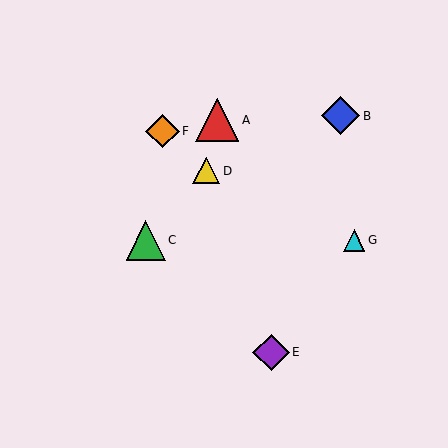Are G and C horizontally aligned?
Yes, both are at y≈240.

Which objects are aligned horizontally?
Objects C, G are aligned horizontally.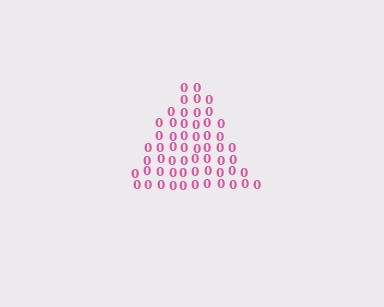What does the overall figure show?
The overall figure shows a triangle.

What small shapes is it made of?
It is made of small digit 0's.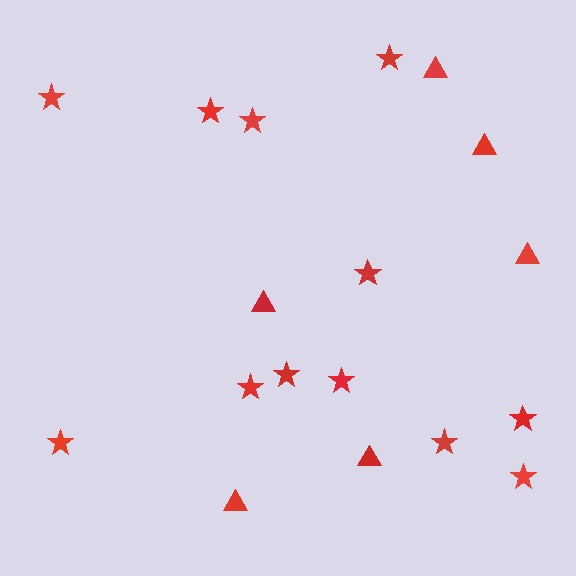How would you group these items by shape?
There are 2 groups: one group of triangles (6) and one group of stars (12).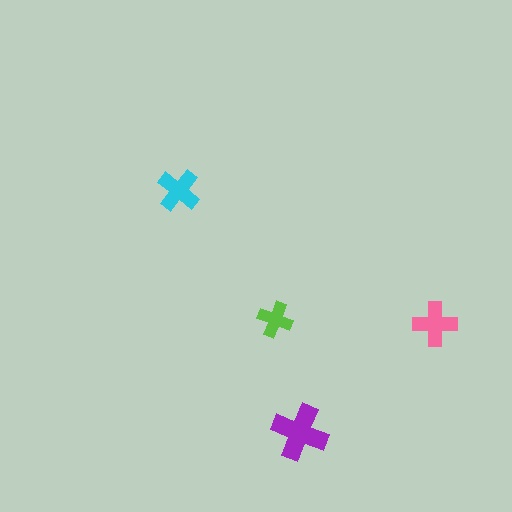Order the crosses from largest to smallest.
the purple one, the pink one, the cyan one, the lime one.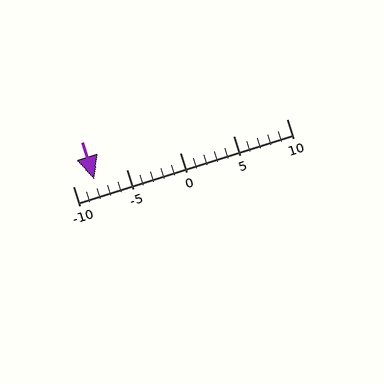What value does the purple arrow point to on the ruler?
The purple arrow points to approximately -8.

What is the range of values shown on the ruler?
The ruler shows values from -10 to 10.